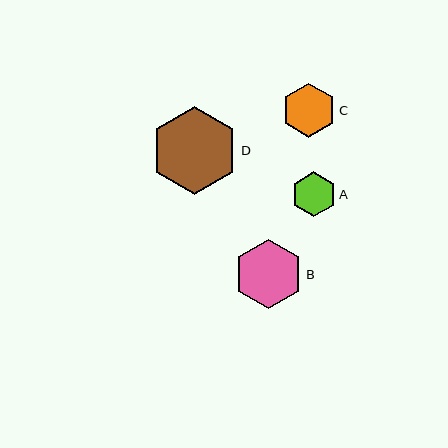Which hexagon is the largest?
Hexagon D is the largest with a size of approximately 88 pixels.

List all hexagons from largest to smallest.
From largest to smallest: D, B, C, A.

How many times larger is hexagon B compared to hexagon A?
Hexagon B is approximately 1.5 times the size of hexagon A.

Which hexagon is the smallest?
Hexagon A is the smallest with a size of approximately 45 pixels.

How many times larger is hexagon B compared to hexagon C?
Hexagon B is approximately 1.3 times the size of hexagon C.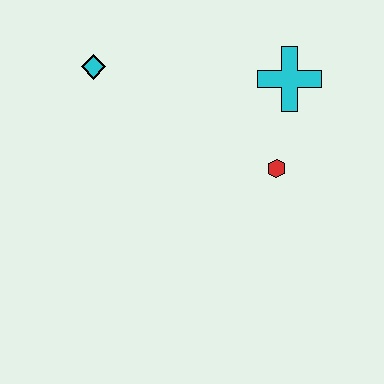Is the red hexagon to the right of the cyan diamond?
Yes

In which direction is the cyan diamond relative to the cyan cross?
The cyan diamond is to the left of the cyan cross.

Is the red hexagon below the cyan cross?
Yes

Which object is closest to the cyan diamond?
The cyan cross is closest to the cyan diamond.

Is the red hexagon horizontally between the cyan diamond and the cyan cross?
Yes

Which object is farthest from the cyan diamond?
The red hexagon is farthest from the cyan diamond.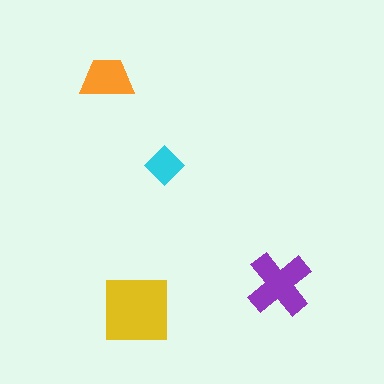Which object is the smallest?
The cyan diamond.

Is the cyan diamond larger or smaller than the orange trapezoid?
Smaller.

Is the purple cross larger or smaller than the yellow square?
Smaller.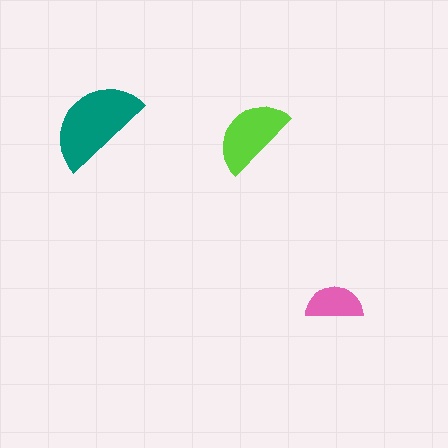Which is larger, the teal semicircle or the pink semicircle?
The teal one.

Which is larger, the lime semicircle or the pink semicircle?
The lime one.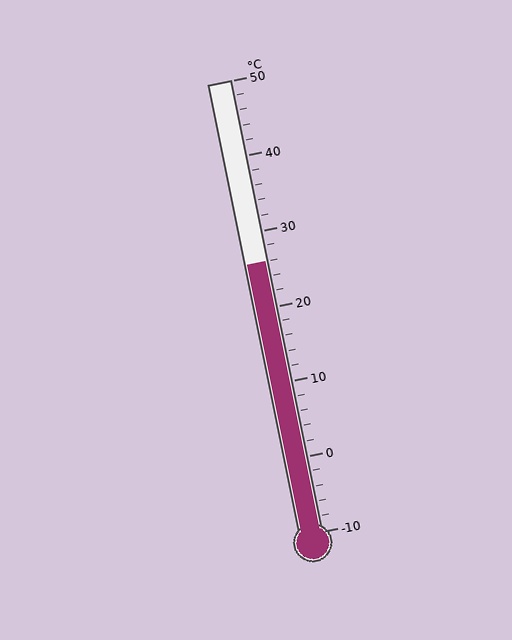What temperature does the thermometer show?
The thermometer shows approximately 26°C.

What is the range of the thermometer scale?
The thermometer scale ranges from -10°C to 50°C.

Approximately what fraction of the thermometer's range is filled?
The thermometer is filled to approximately 60% of its range.